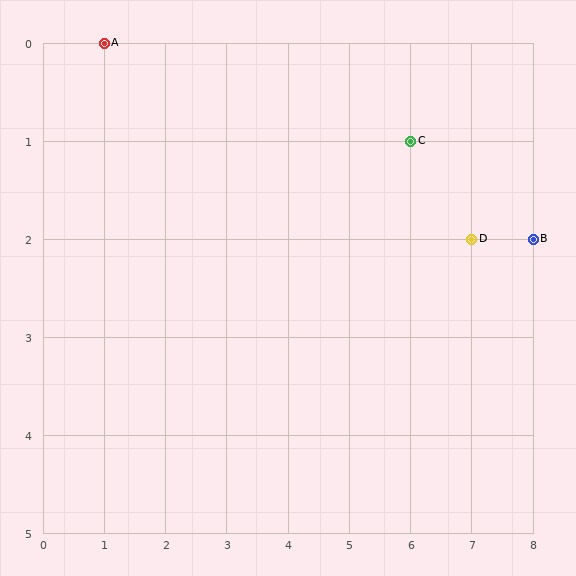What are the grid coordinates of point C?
Point C is at grid coordinates (6, 1).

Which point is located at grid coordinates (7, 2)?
Point D is at (7, 2).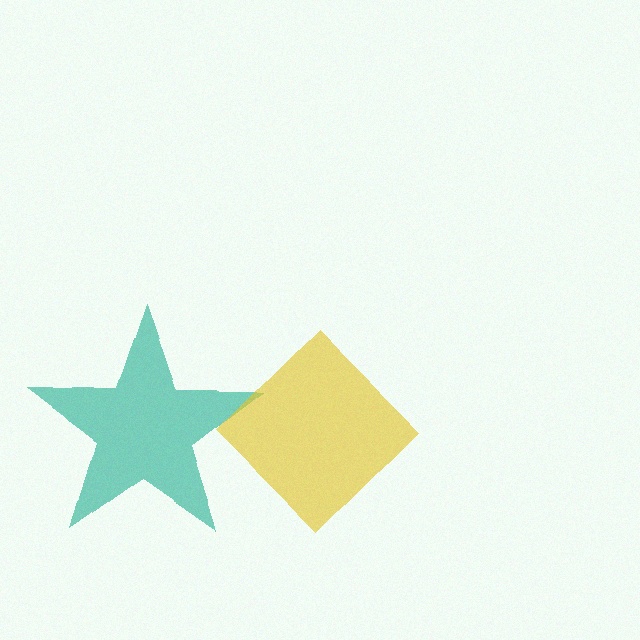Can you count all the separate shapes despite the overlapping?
Yes, there are 2 separate shapes.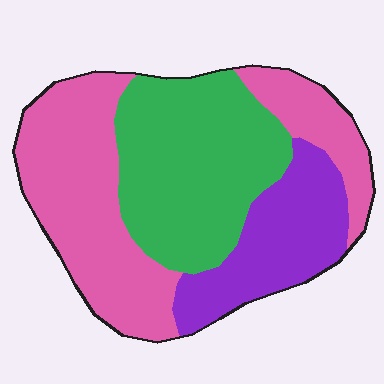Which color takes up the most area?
Pink, at roughly 45%.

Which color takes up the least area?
Purple, at roughly 20%.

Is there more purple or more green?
Green.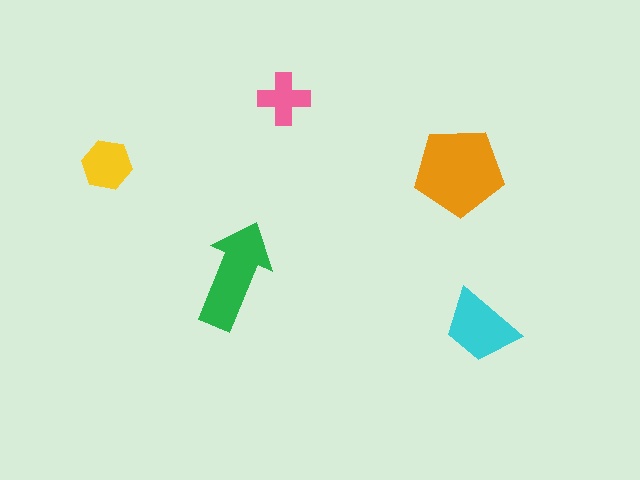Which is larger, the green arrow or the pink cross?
The green arrow.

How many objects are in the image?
There are 5 objects in the image.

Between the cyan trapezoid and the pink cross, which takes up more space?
The cyan trapezoid.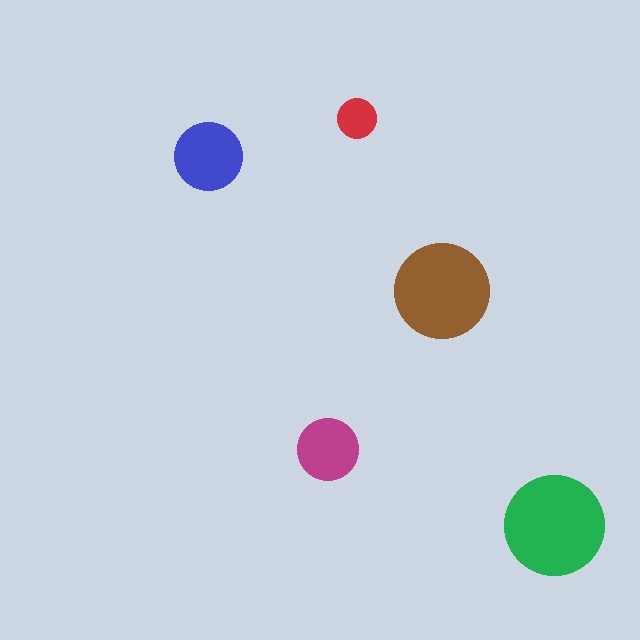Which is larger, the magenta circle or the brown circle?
The brown one.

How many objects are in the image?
There are 5 objects in the image.